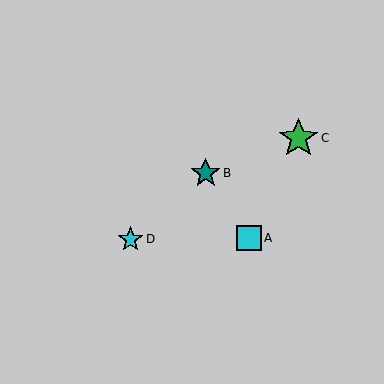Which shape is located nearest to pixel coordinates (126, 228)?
The cyan star (labeled D) at (130, 240) is nearest to that location.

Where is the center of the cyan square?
The center of the cyan square is at (249, 238).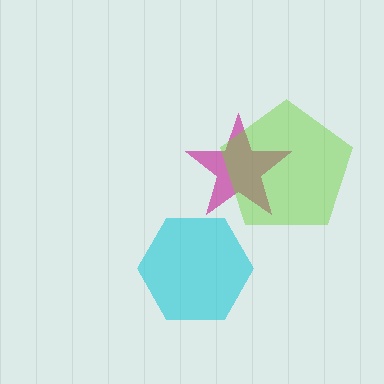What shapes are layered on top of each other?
The layered shapes are: a magenta star, a lime pentagon, a cyan hexagon.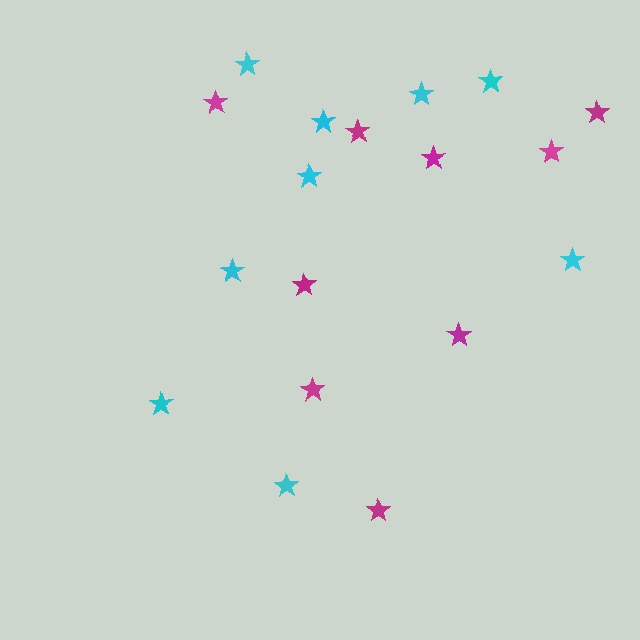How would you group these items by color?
There are 2 groups: one group of cyan stars (9) and one group of magenta stars (9).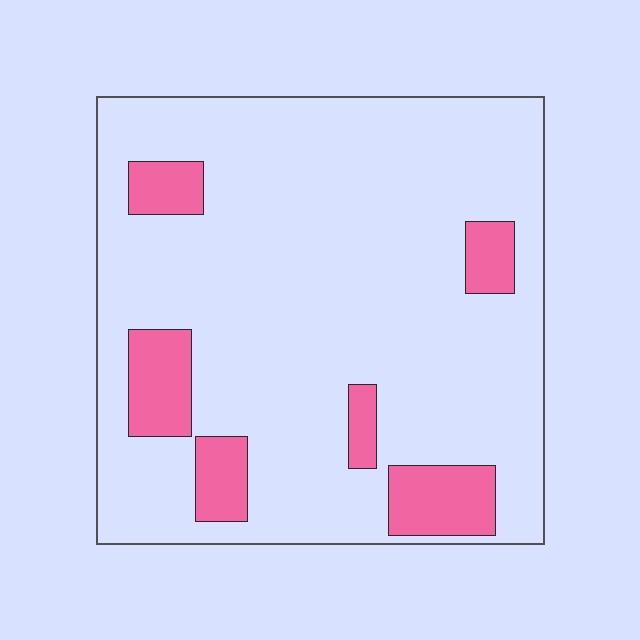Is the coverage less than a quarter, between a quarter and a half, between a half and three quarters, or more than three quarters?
Less than a quarter.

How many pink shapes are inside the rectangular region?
6.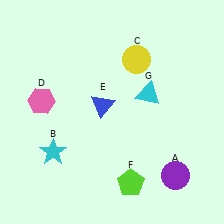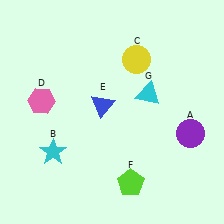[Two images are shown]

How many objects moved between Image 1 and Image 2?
1 object moved between the two images.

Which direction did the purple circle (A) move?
The purple circle (A) moved up.